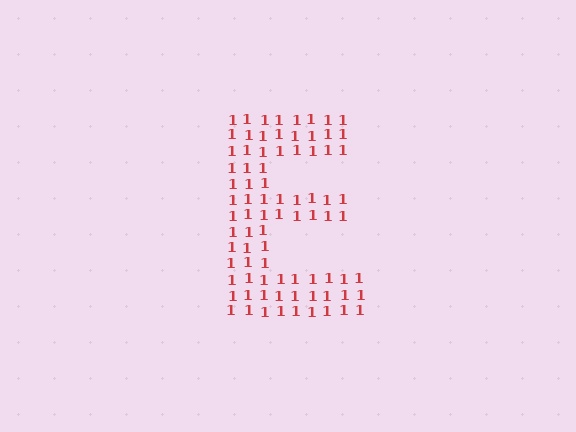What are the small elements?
The small elements are digit 1's.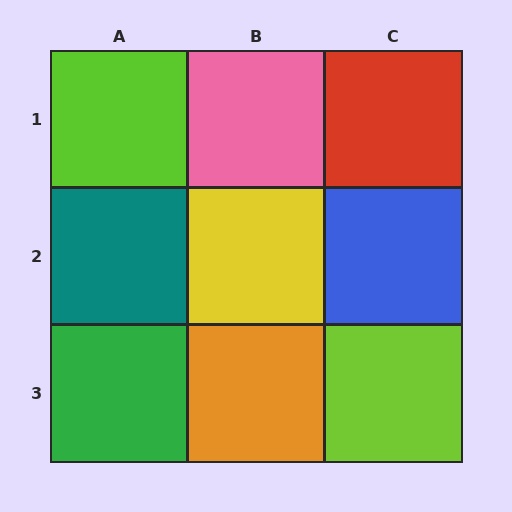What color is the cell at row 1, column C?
Red.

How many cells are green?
1 cell is green.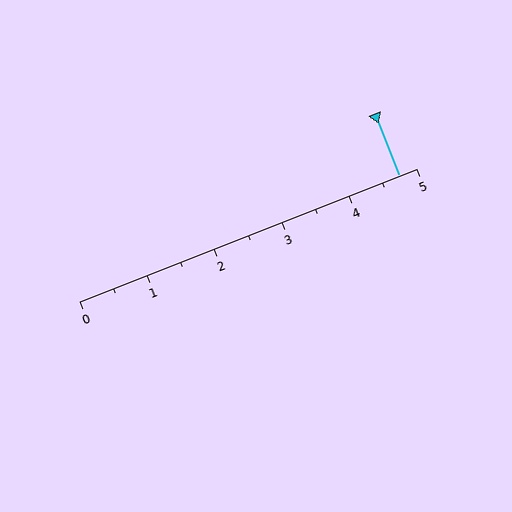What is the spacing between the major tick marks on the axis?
The major ticks are spaced 1 apart.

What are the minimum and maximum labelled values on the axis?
The axis runs from 0 to 5.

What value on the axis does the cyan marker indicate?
The marker indicates approximately 4.8.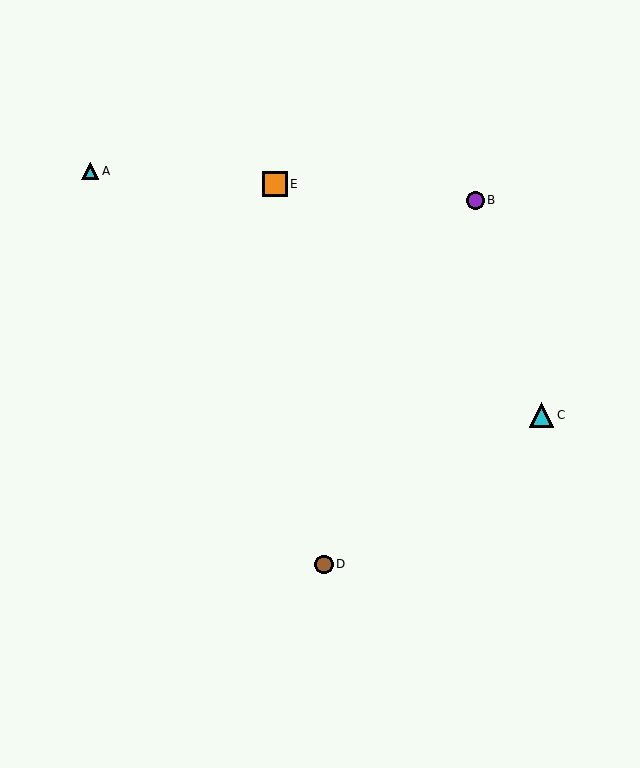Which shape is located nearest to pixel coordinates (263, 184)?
The orange square (labeled E) at (275, 184) is nearest to that location.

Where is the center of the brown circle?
The center of the brown circle is at (324, 564).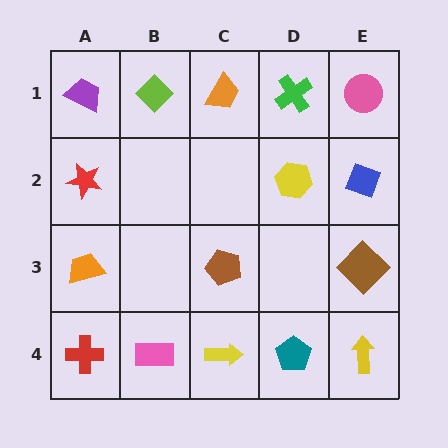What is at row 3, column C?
A brown pentagon.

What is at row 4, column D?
A teal pentagon.